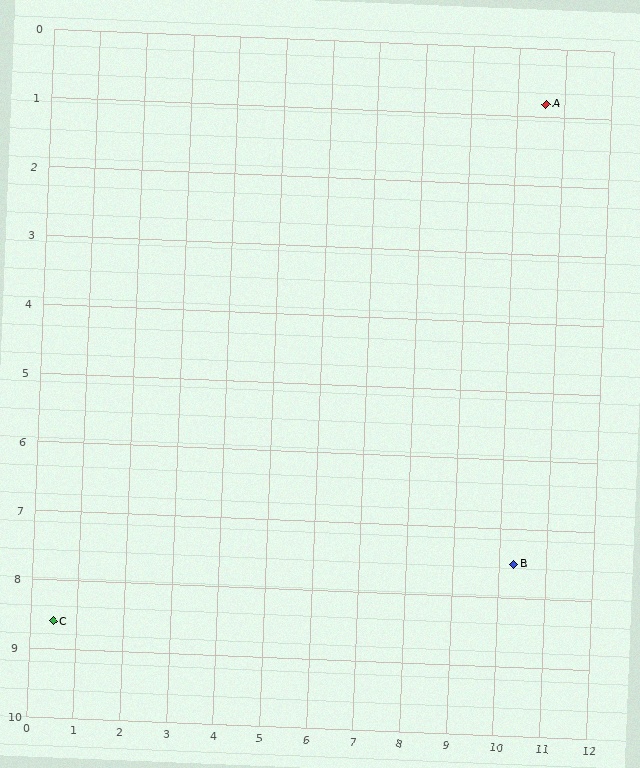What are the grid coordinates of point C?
Point C is at approximately (0.5, 8.6).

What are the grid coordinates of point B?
Point B is at approximately (10.3, 7.5).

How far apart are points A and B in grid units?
Points A and B are about 6.7 grid units apart.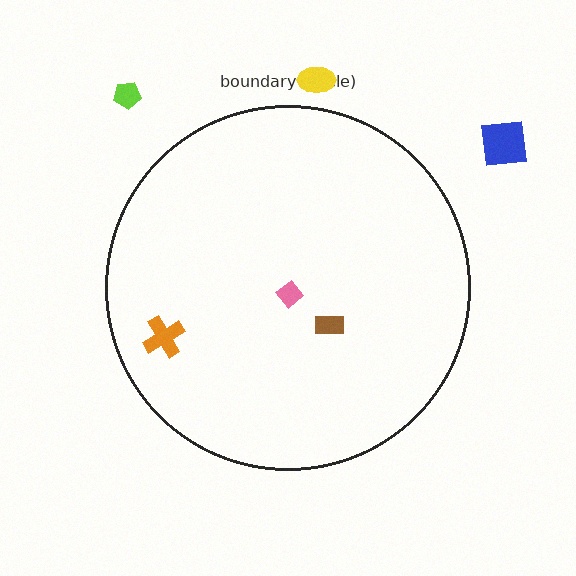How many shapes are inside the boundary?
3 inside, 3 outside.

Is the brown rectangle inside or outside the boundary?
Inside.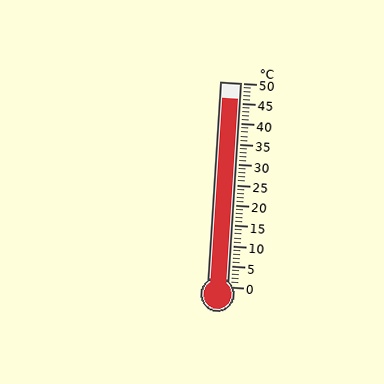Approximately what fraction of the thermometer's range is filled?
The thermometer is filled to approximately 90% of its range.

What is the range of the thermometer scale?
The thermometer scale ranges from 0°C to 50°C.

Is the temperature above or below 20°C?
The temperature is above 20°C.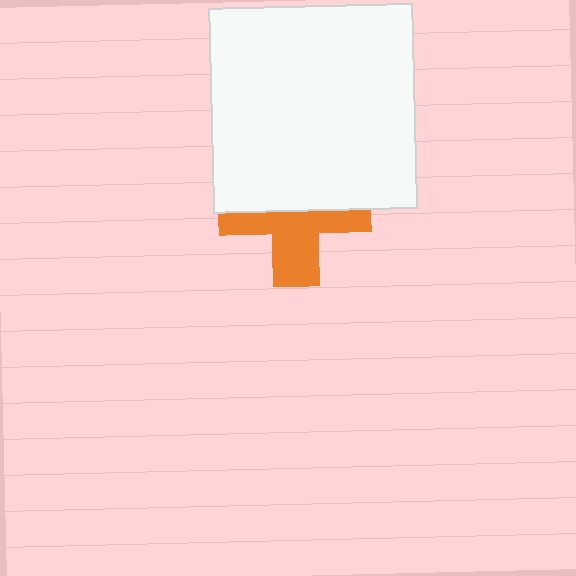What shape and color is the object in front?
The object in front is a white square.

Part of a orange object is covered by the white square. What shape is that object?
It is a cross.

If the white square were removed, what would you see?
You would see the complete orange cross.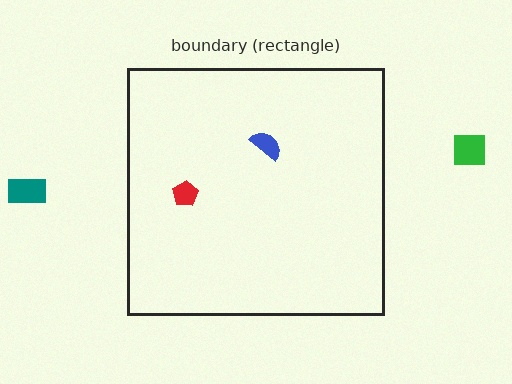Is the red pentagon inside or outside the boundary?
Inside.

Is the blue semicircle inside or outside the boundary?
Inside.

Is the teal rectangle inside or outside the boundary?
Outside.